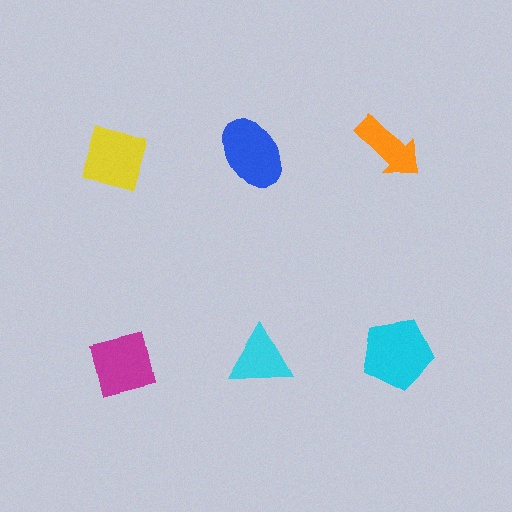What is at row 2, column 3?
A cyan pentagon.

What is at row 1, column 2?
A blue ellipse.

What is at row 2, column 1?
A magenta square.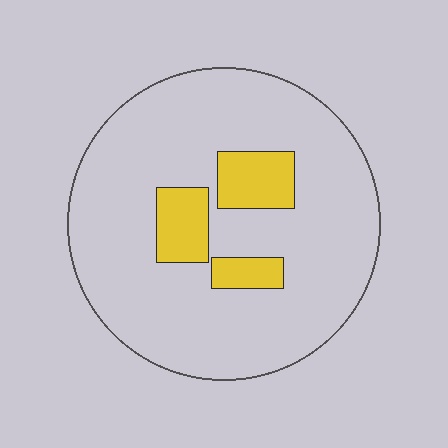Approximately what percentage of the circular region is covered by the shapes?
Approximately 15%.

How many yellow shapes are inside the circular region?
3.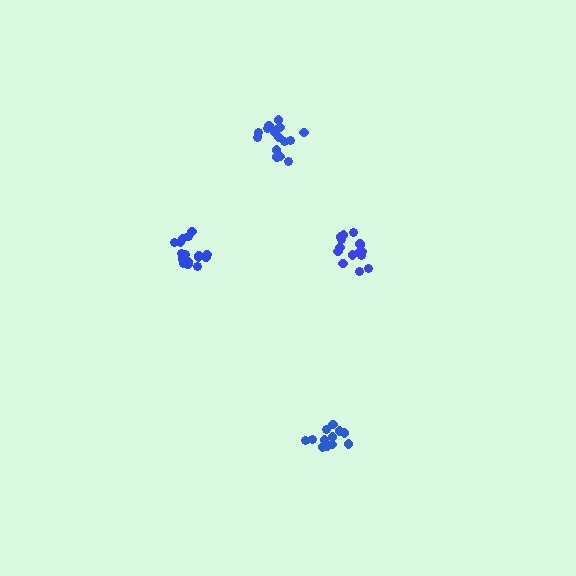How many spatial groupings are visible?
There are 4 spatial groupings.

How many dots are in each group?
Group 1: 15 dots, Group 2: 13 dots, Group 3: 16 dots, Group 4: 16 dots (60 total).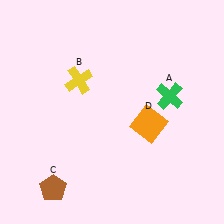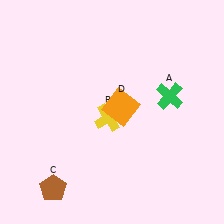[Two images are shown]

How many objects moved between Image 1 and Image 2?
2 objects moved between the two images.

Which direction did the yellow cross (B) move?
The yellow cross (B) moved down.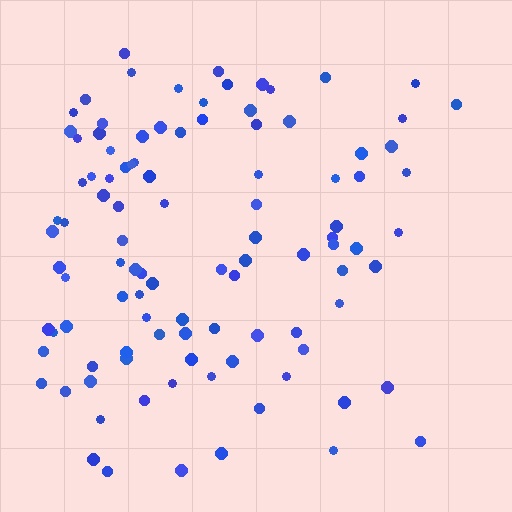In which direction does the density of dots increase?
From right to left, with the left side densest.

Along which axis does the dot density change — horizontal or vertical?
Horizontal.